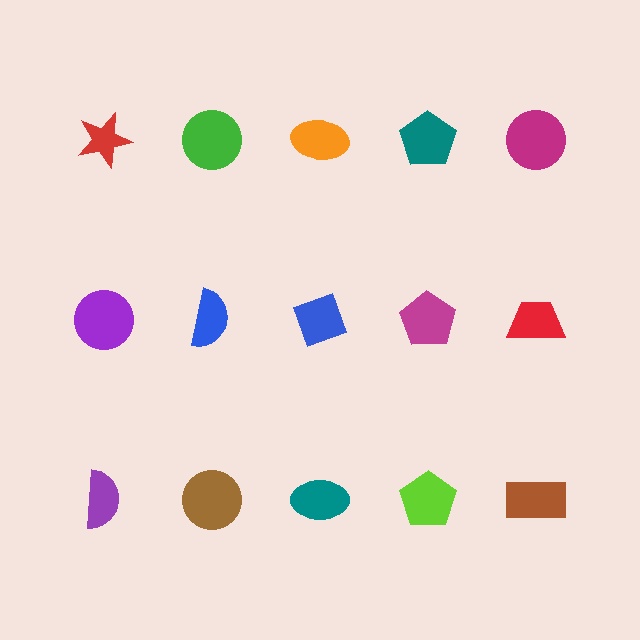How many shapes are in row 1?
5 shapes.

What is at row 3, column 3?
A teal ellipse.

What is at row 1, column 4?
A teal pentagon.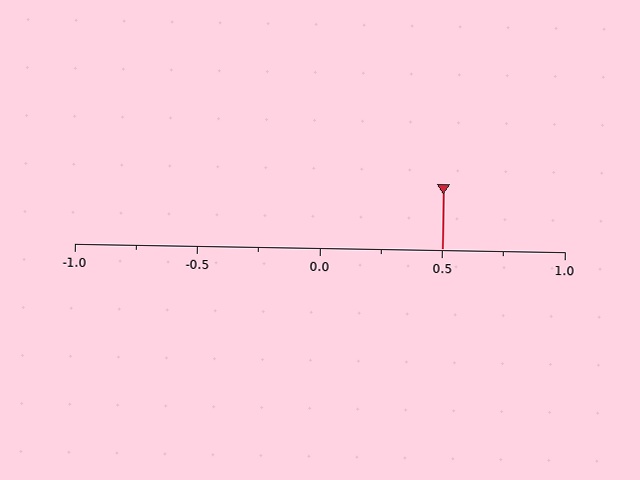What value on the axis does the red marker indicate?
The marker indicates approximately 0.5.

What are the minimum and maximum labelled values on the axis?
The axis runs from -1.0 to 1.0.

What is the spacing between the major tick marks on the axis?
The major ticks are spaced 0.5 apart.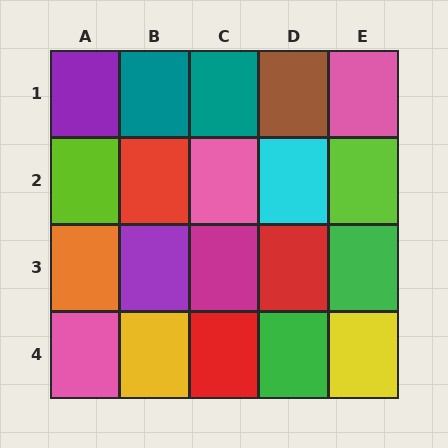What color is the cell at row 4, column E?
Yellow.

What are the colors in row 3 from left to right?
Orange, purple, magenta, red, green.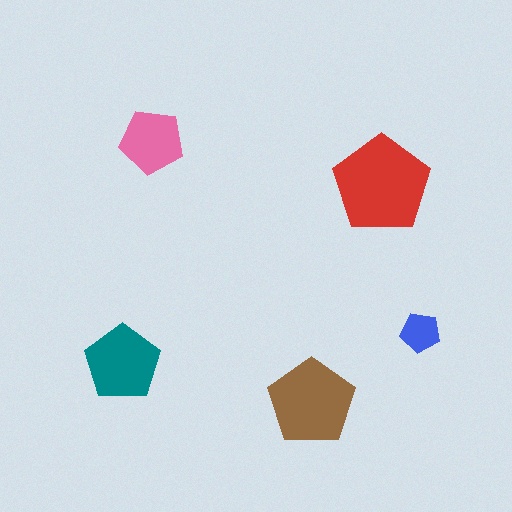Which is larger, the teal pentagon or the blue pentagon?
The teal one.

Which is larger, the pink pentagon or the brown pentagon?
The brown one.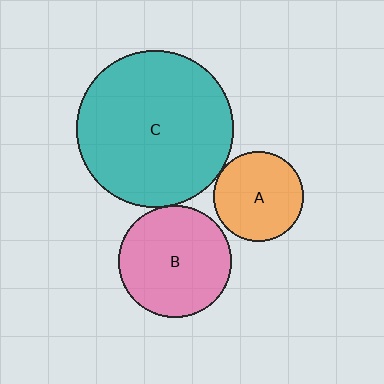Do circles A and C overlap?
Yes.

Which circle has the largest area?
Circle C (teal).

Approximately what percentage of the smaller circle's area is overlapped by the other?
Approximately 5%.